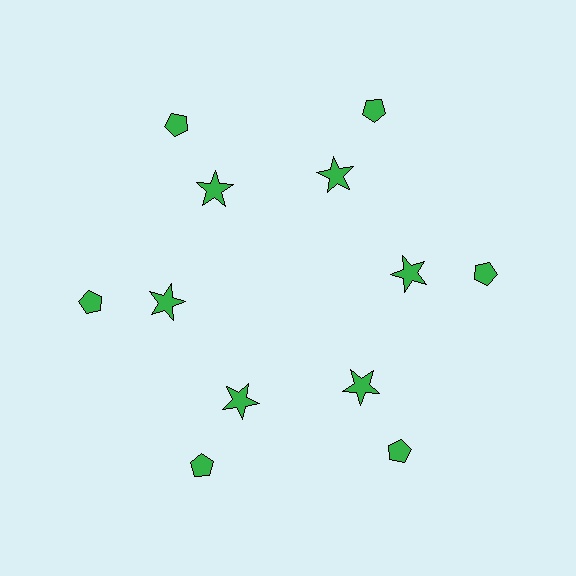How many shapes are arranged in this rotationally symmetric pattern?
There are 12 shapes, arranged in 6 groups of 2.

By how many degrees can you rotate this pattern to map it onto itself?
The pattern maps onto itself every 60 degrees of rotation.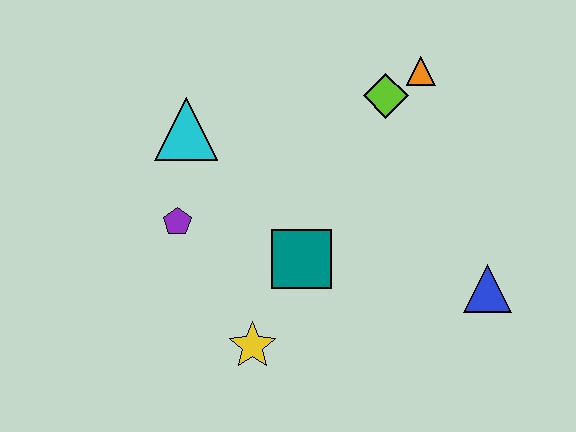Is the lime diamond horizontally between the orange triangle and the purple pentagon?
Yes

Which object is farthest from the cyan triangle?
The blue triangle is farthest from the cyan triangle.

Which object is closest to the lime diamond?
The orange triangle is closest to the lime diamond.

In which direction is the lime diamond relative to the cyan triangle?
The lime diamond is to the right of the cyan triangle.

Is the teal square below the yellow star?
No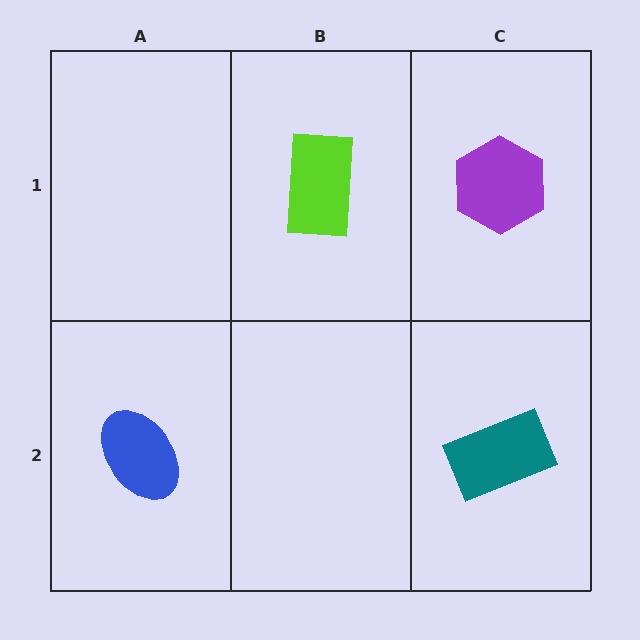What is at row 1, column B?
A lime rectangle.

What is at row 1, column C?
A purple hexagon.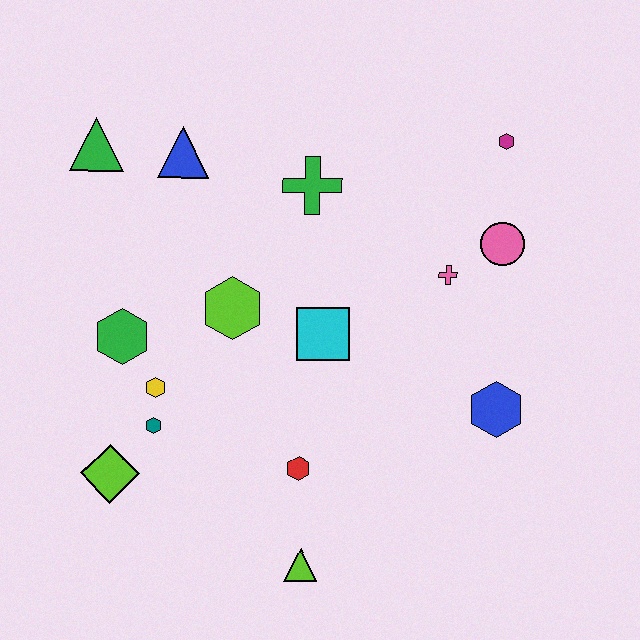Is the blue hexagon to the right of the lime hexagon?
Yes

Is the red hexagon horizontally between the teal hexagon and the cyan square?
Yes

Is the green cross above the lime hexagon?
Yes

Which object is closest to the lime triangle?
The red hexagon is closest to the lime triangle.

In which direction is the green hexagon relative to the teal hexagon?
The green hexagon is above the teal hexagon.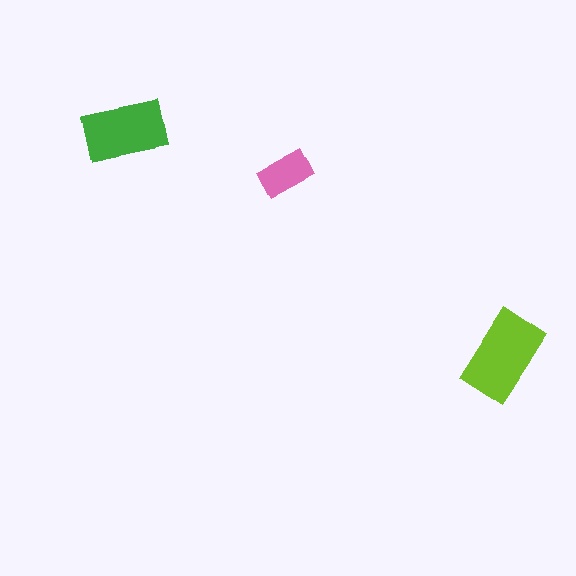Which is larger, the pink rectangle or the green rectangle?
The green one.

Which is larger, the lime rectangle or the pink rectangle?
The lime one.